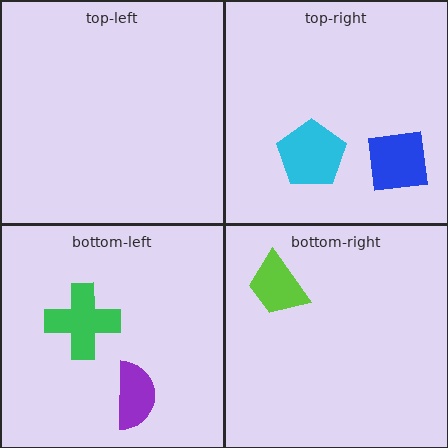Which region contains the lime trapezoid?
The bottom-right region.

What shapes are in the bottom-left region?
The green cross, the purple semicircle.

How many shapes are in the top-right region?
2.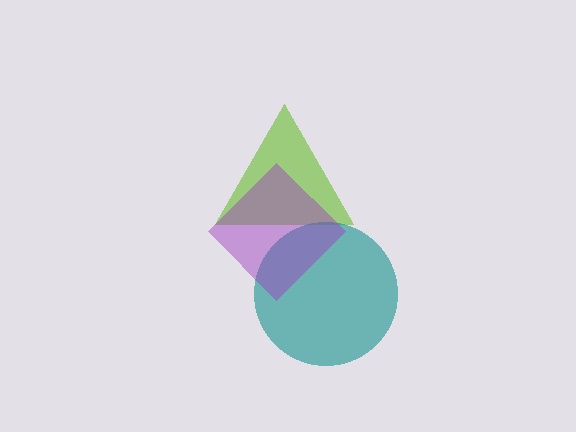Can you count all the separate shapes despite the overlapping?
Yes, there are 3 separate shapes.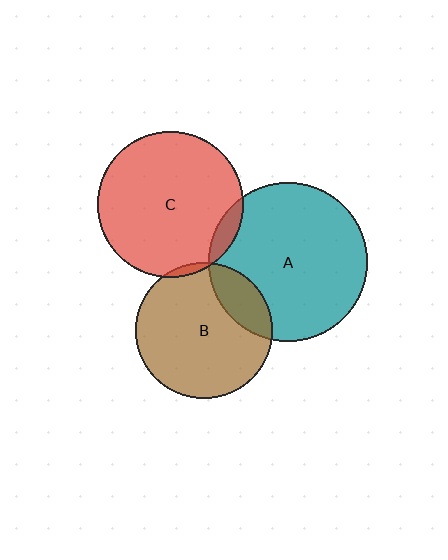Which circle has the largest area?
Circle A (teal).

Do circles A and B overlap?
Yes.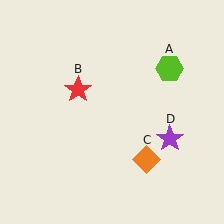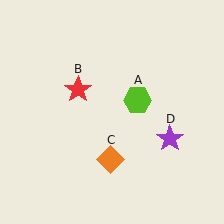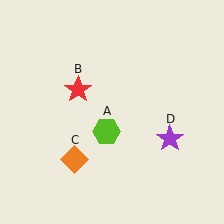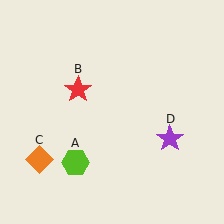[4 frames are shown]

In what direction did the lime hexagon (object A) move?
The lime hexagon (object A) moved down and to the left.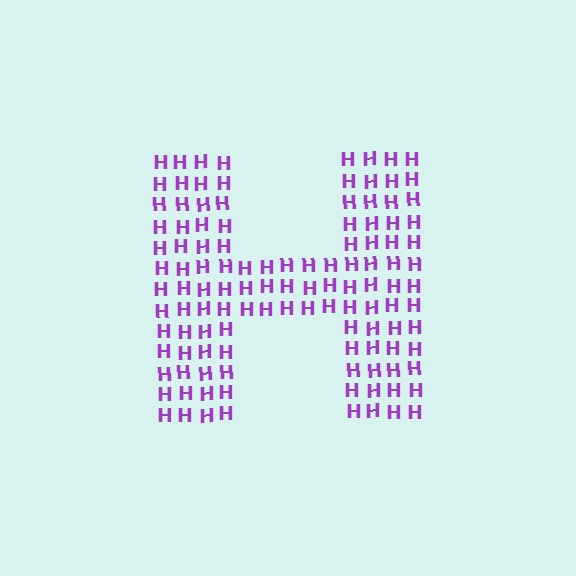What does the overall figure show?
The overall figure shows the letter H.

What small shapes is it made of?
It is made of small letter H's.